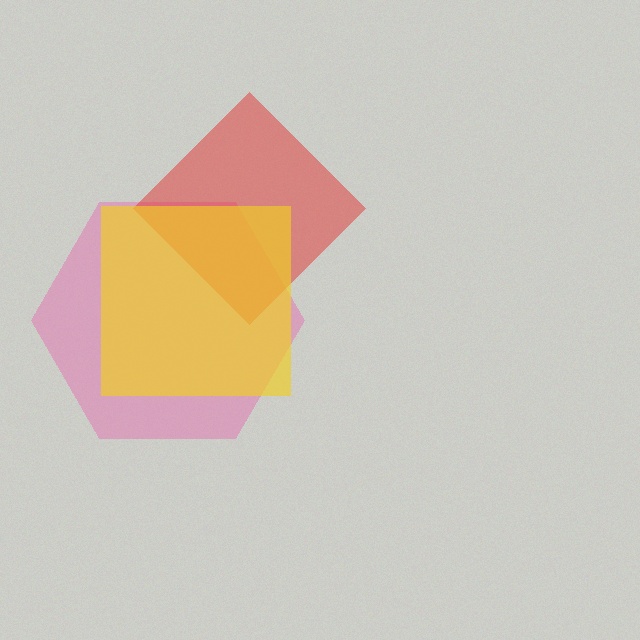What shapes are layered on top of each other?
The layered shapes are: a pink hexagon, a red diamond, a yellow square.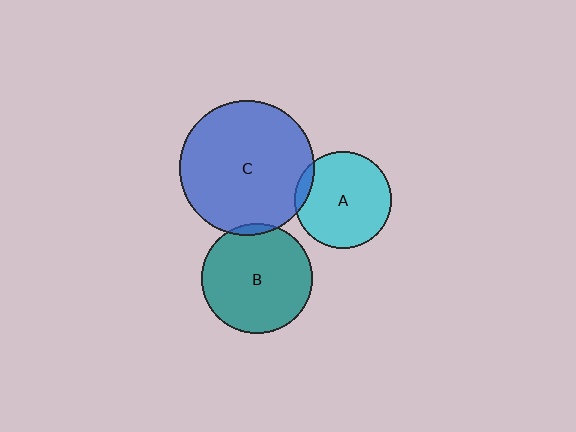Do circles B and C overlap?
Yes.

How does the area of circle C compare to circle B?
Approximately 1.5 times.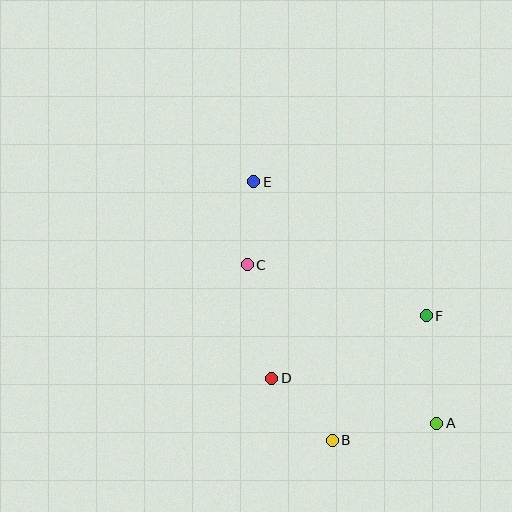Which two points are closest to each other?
Points C and E are closest to each other.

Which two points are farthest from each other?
Points A and E are farthest from each other.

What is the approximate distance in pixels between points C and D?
The distance between C and D is approximately 116 pixels.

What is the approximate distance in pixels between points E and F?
The distance between E and F is approximately 218 pixels.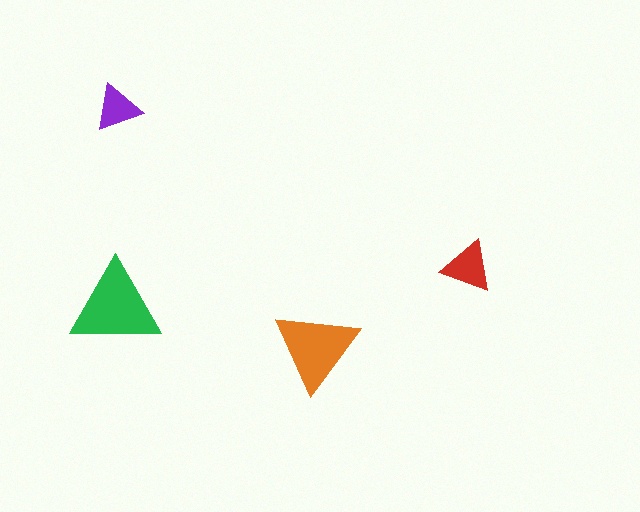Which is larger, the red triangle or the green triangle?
The green one.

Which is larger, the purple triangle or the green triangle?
The green one.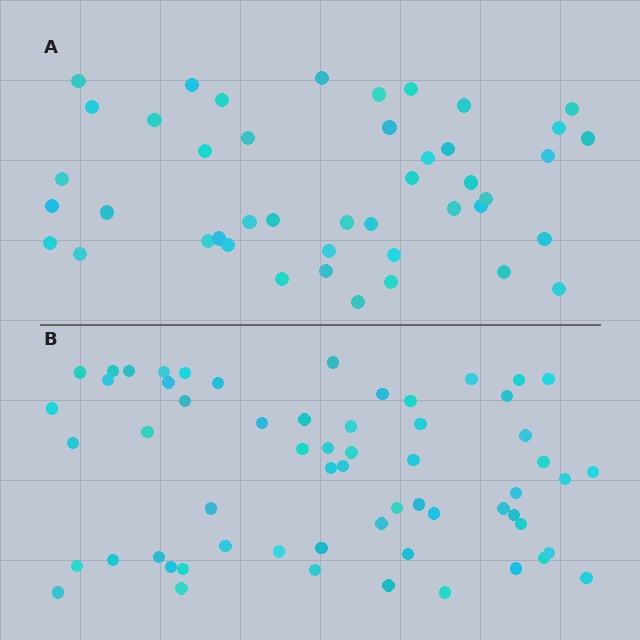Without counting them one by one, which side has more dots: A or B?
Region B (the bottom region) has more dots.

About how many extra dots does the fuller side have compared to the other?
Region B has approximately 15 more dots than region A.